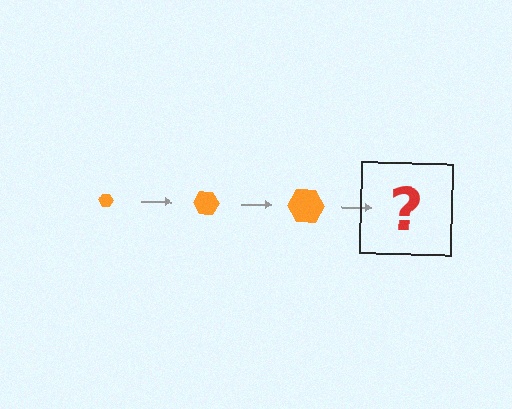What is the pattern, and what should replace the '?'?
The pattern is that the hexagon gets progressively larger each step. The '?' should be an orange hexagon, larger than the previous one.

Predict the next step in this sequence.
The next step is an orange hexagon, larger than the previous one.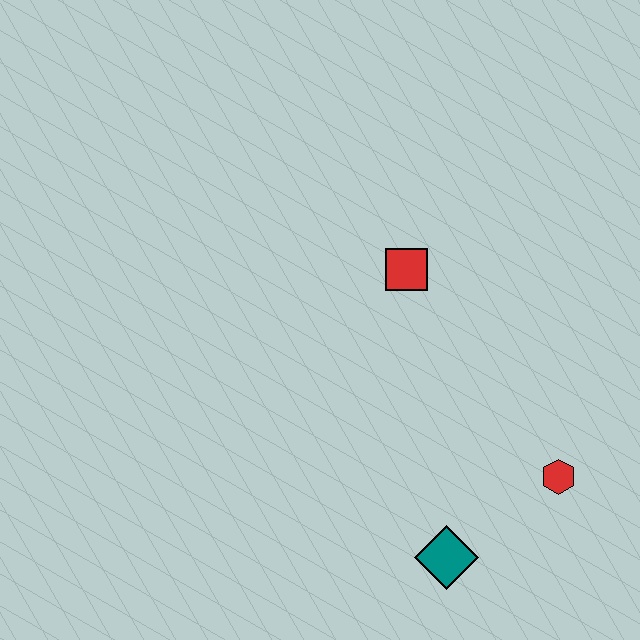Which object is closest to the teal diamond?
The red hexagon is closest to the teal diamond.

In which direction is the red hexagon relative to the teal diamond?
The red hexagon is to the right of the teal diamond.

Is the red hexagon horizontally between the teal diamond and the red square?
No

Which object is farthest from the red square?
The teal diamond is farthest from the red square.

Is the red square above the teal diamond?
Yes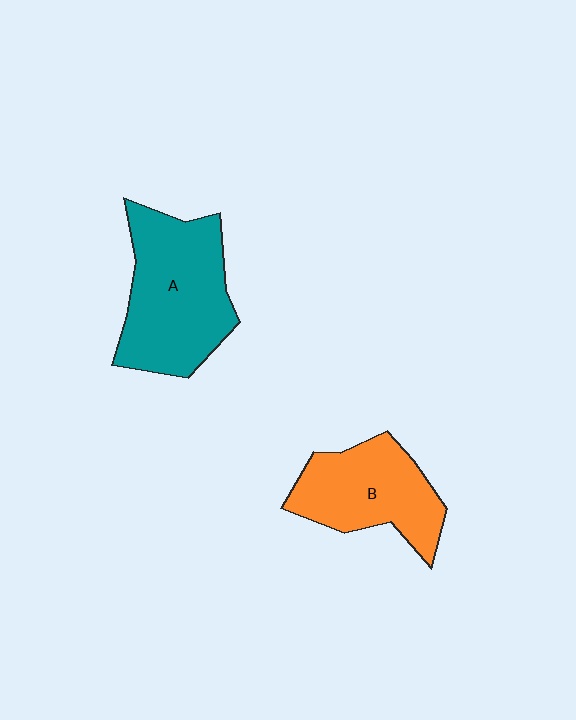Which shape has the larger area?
Shape A (teal).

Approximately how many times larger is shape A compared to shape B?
Approximately 1.3 times.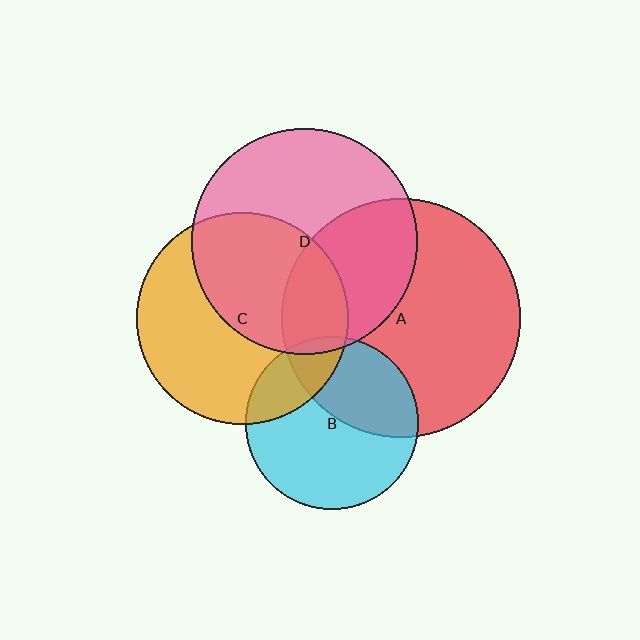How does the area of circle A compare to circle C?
Approximately 1.3 times.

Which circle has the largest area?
Circle A (red).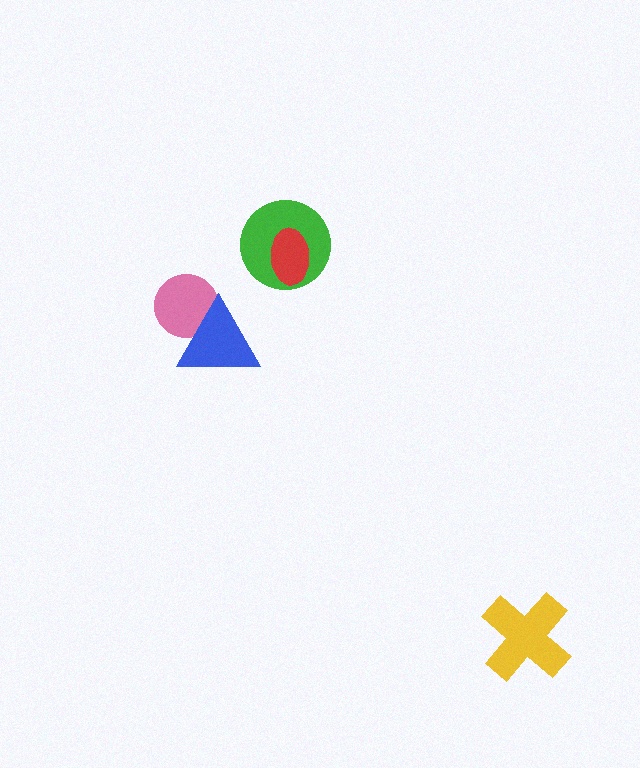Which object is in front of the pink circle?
The blue triangle is in front of the pink circle.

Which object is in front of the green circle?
The red ellipse is in front of the green circle.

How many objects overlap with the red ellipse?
1 object overlaps with the red ellipse.